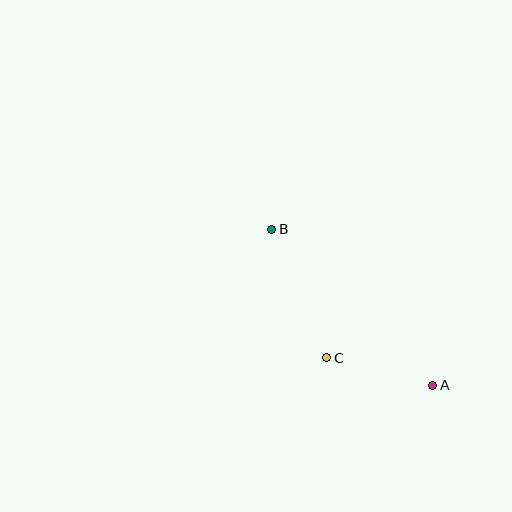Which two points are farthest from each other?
Points A and B are farthest from each other.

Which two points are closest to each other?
Points A and C are closest to each other.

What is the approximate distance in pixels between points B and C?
The distance between B and C is approximately 140 pixels.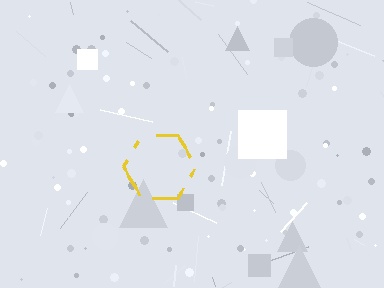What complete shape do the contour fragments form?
The contour fragments form a hexagon.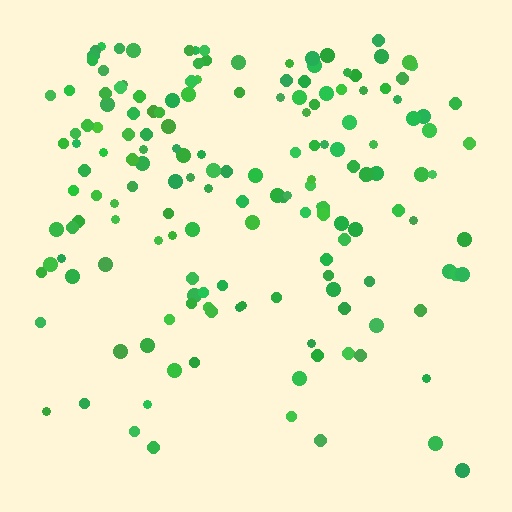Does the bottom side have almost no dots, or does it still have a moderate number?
Still a moderate number, just noticeably fewer than the top.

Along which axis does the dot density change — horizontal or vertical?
Vertical.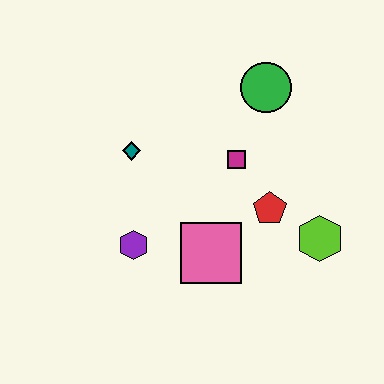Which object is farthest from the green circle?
The purple hexagon is farthest from the green circle.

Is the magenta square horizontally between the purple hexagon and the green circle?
Yes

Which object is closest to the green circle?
The magenta square is closest to the green circle.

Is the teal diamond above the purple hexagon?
Yes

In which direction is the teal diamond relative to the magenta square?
The teal diamond is to the left of the magenta square.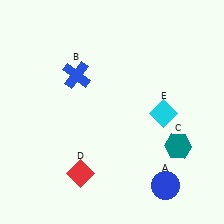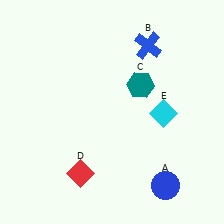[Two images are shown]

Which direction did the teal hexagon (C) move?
The teal hexagon (C) moved up.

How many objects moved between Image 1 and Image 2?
2 objects moved between the two images.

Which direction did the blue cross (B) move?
The blue cross (B) moved right.